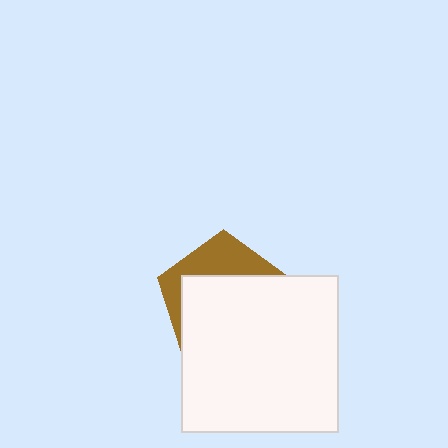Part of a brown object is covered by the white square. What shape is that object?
It is a pentagon.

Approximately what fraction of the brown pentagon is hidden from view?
Roughly 66% of the brown pentagon is hidden behind the white square.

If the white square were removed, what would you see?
You would see the complete brown pentagon.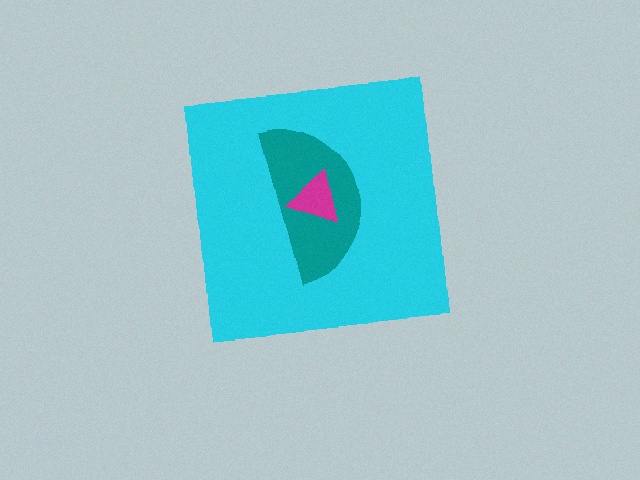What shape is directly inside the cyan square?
The teal semicircle.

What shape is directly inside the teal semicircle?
The magenta triangle.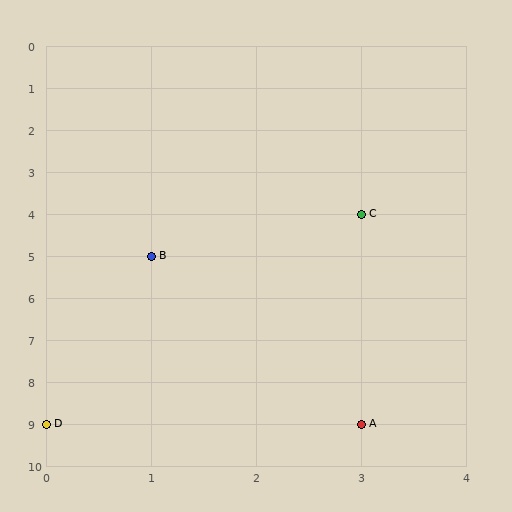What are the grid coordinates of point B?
Point B is at grid coordinates (1, 5).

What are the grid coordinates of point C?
Point C is at grid coordinates (3, 4).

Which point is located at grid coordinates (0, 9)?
Point D is at (0, 9).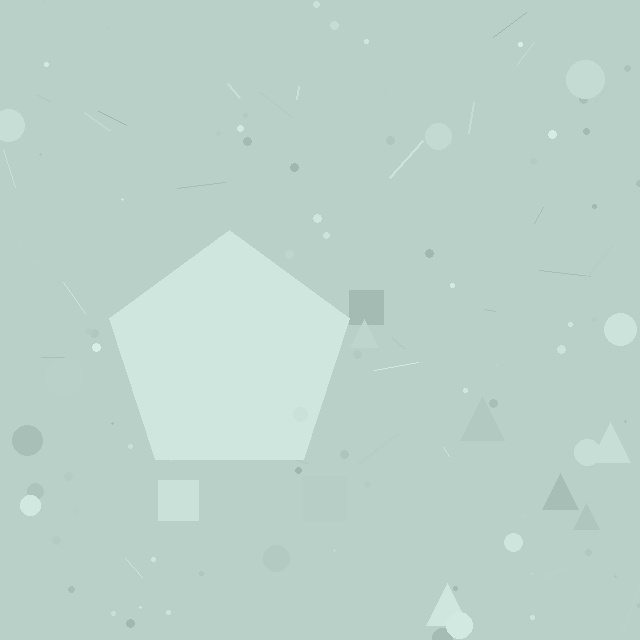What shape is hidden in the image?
A pentagon is hidden in the image.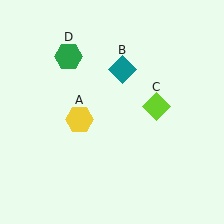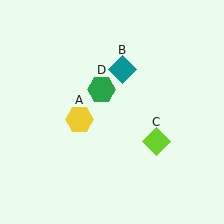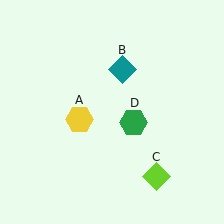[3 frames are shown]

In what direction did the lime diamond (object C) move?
The lime diamond (object C) moved down.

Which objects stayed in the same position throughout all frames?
Yellow hexagon (object A) and teal diamond (object B) remained stationary.